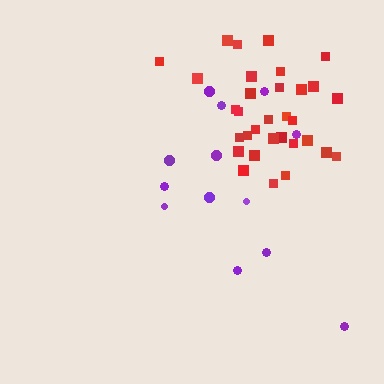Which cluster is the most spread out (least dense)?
Purple.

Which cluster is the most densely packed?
Red.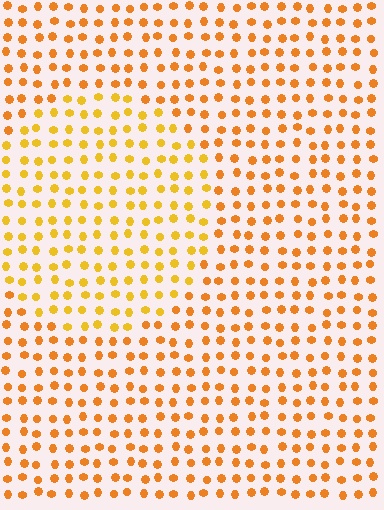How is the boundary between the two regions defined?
The boundary is defined purely by a slight shift in hue (about 19 degrees). Spacing, size, and orientation are identical on both sides.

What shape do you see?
I see a circle.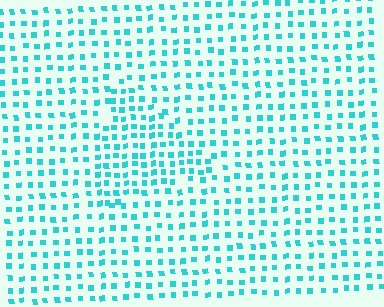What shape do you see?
I see a triangle.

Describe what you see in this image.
The image contains small cyan elements arranged at two different densities. A triangle-shaped region is visible where the elements are more densely packed than the surrounding area.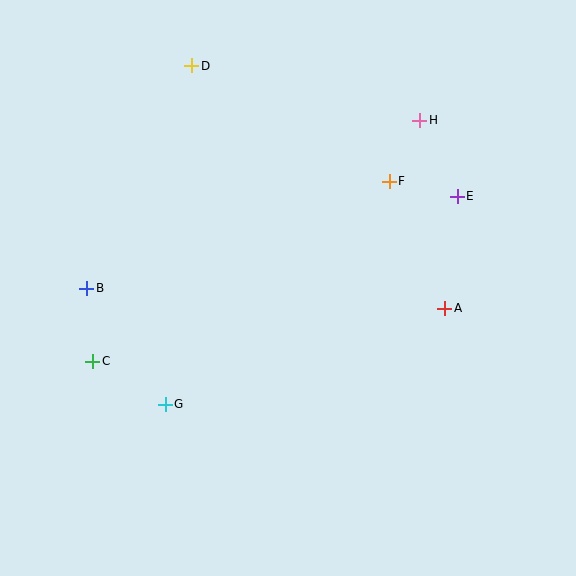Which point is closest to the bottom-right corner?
Point A is closest to the bottom-right corner.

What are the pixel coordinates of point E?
Point E is at (457, 196).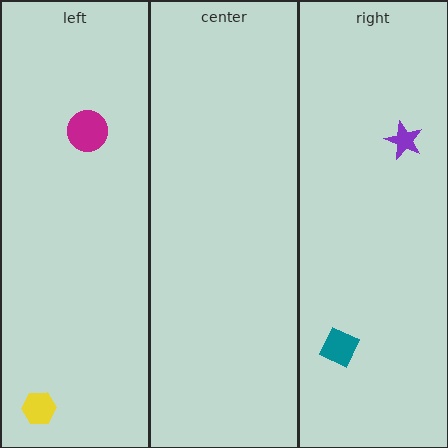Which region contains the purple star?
The right region.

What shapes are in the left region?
The yellow hexagon, the magenta circle.